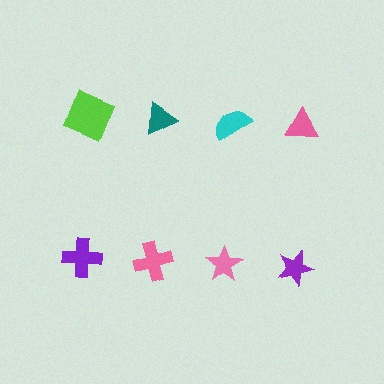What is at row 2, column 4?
A purple star.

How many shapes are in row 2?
4 shapes.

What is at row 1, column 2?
A teal triangle.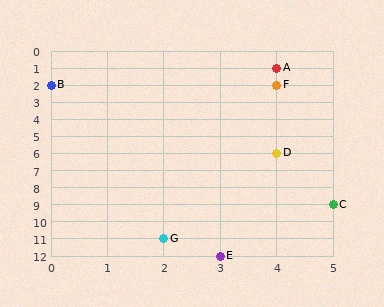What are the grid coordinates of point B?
Point B is at grid coordinates (0, 2).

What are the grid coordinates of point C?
Point C is at grid coordinates (5, 9).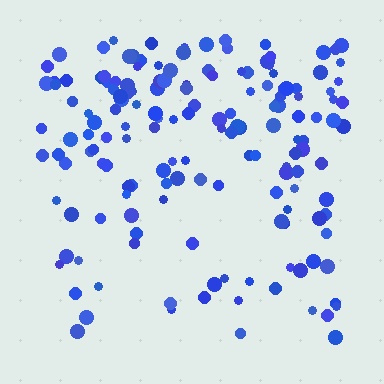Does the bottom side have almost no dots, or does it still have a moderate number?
Still a moderate number, just noticeably fewer than the top.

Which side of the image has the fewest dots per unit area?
The bottom.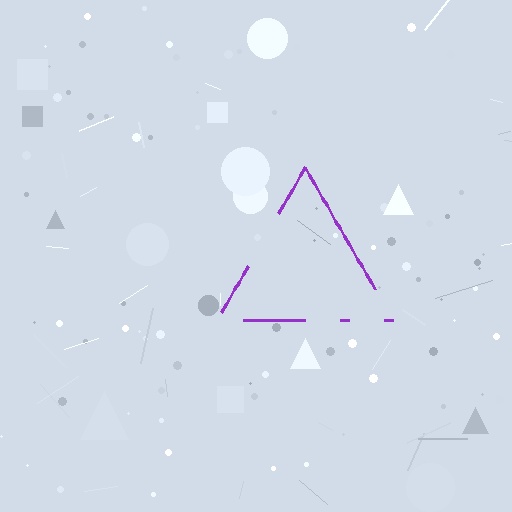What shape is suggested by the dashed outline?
The dashed outline suggests a triangle.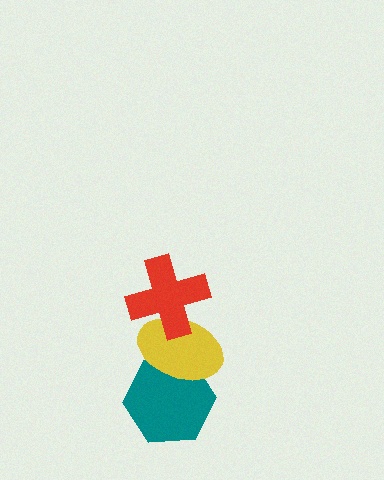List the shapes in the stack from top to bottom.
From top to bottom: the red cross, the yellow ellipse, the teal hexagon.